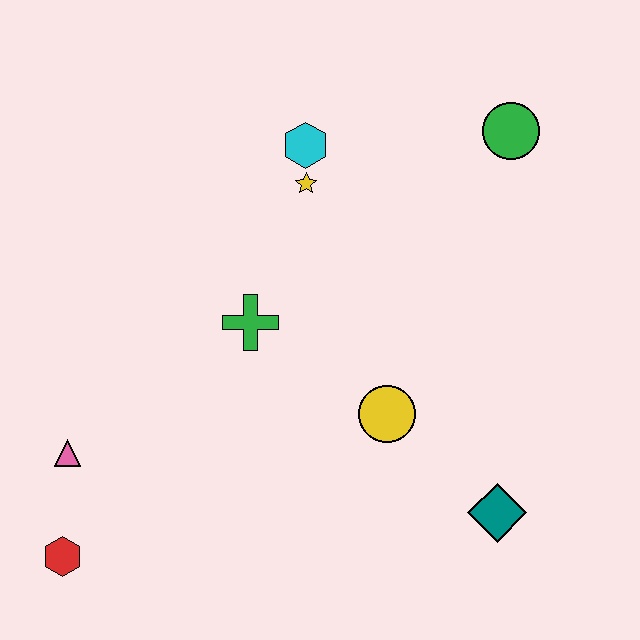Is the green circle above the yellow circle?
Yes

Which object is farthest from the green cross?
The green circle is farthest from the green cross.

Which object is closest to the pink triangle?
The red hexagon is closest to the pink triangle.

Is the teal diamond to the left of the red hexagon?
No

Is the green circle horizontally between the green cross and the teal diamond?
No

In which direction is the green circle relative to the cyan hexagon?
The green circle is to the right of the cyan hexagon.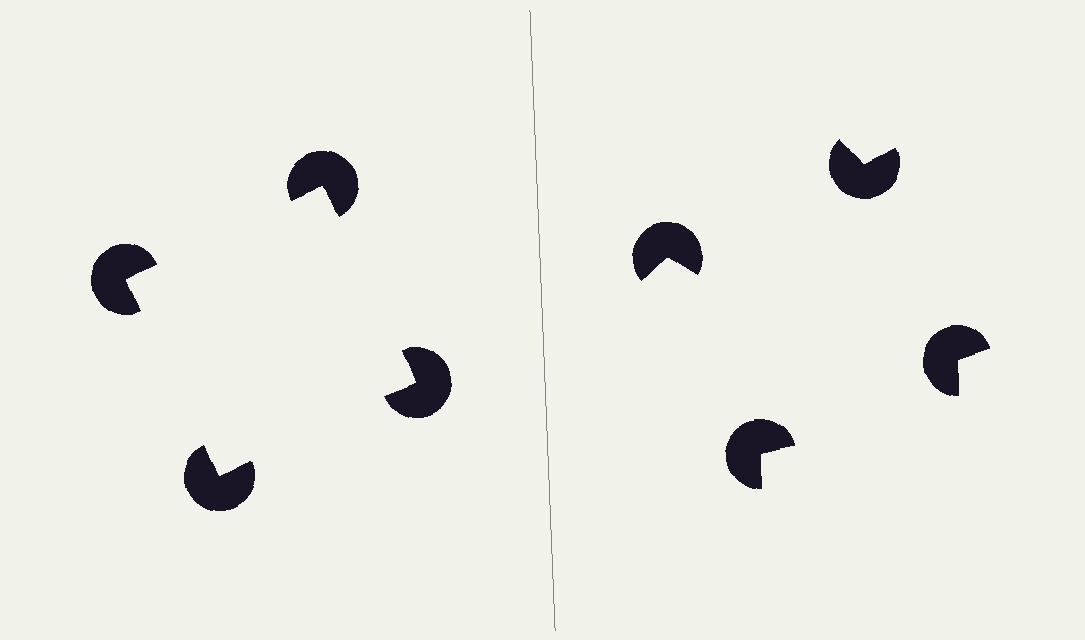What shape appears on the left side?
An illusory square.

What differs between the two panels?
The pac-man discs are positioned identically on both sides; only the wedge orientations differ. On the left they align to a square; on the right they are misaligned.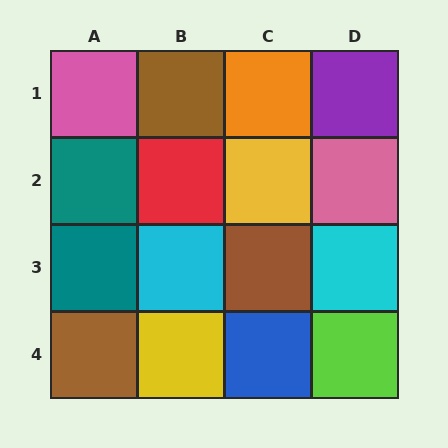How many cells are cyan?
2 cells are cyan.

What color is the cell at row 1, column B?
Brown.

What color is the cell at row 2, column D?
Pink.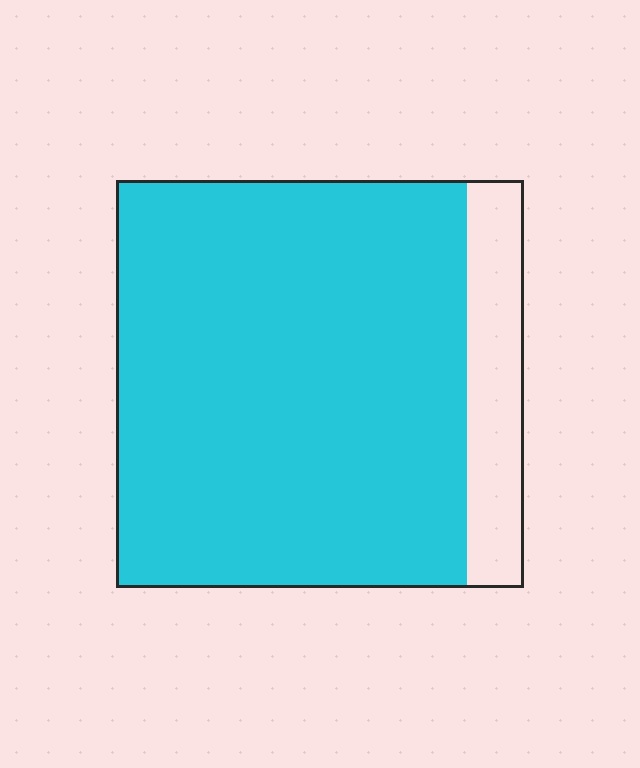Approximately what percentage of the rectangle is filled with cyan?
Approximately 85%.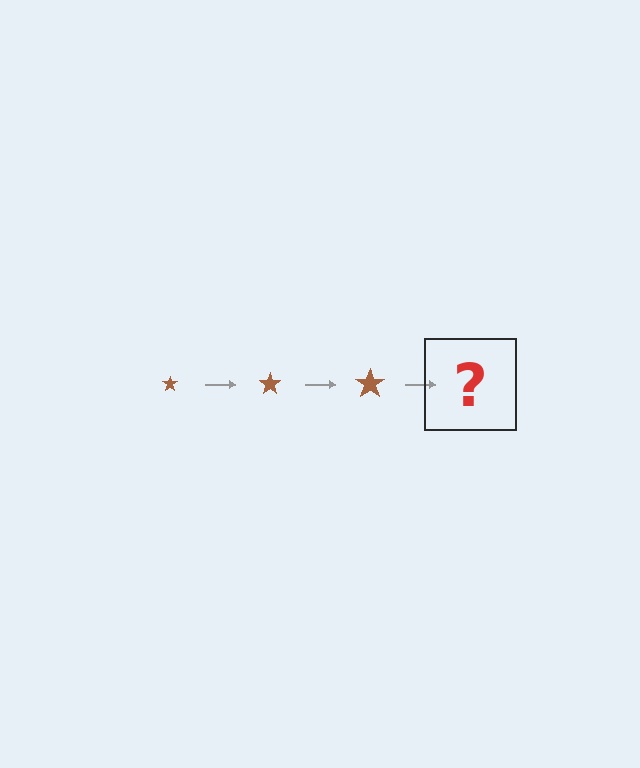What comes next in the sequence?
The next element should be a brown star, larger than the previous one.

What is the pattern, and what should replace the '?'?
The pattern is that the star gets progressively larger each step. The '?' should be a brown star, larger than the previous one.